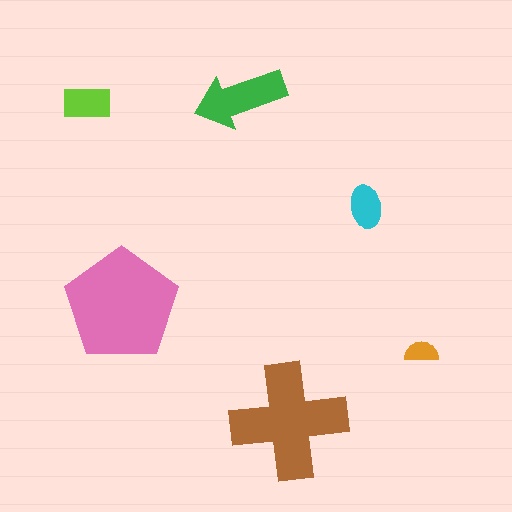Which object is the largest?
The pink pentagon.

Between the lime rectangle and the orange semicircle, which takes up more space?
The lime rectangle.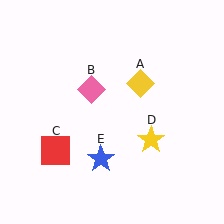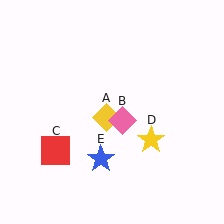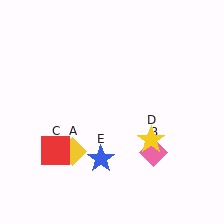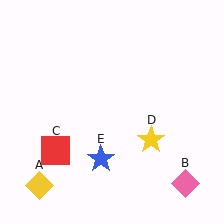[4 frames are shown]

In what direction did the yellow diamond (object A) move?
The yellow diamond (object A) moved down and to the left.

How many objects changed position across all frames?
2 objects changed position: yellow diamond (object A), pink diamond (object B).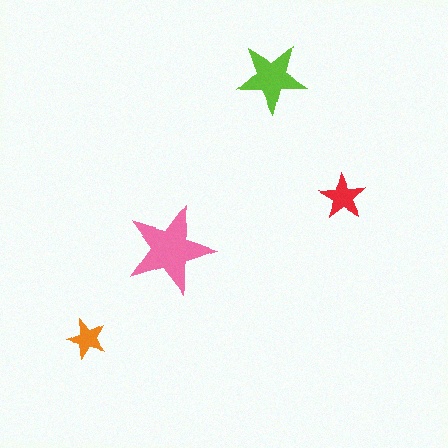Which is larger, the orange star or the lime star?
The lime one.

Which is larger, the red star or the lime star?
The lime one.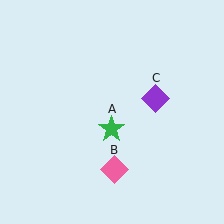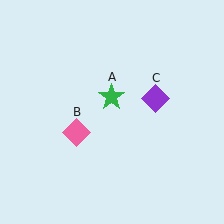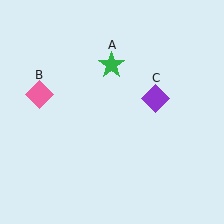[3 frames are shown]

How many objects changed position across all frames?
2 objects changed position: green star (object A), pink diamond (object B).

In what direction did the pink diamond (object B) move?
The pink diamond (object B) moved up and to the left.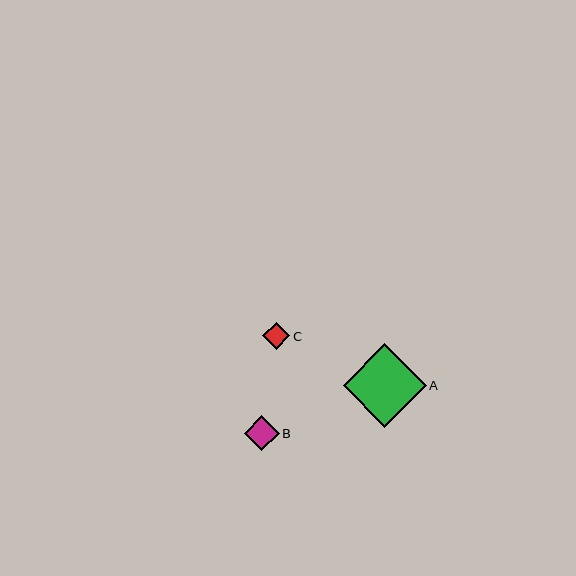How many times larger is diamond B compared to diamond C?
Diamond B is approximately 1.3 times the size of diamond C.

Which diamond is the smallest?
Diamond C is the smallest with a size of approximately 27 pixels.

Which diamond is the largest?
Diamond A is the largest with a size of approximately 83 pixels.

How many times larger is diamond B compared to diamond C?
Diamond B is approximately 1.3 times the size of diamond C.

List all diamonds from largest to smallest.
From largest to smallest: A, B, C.